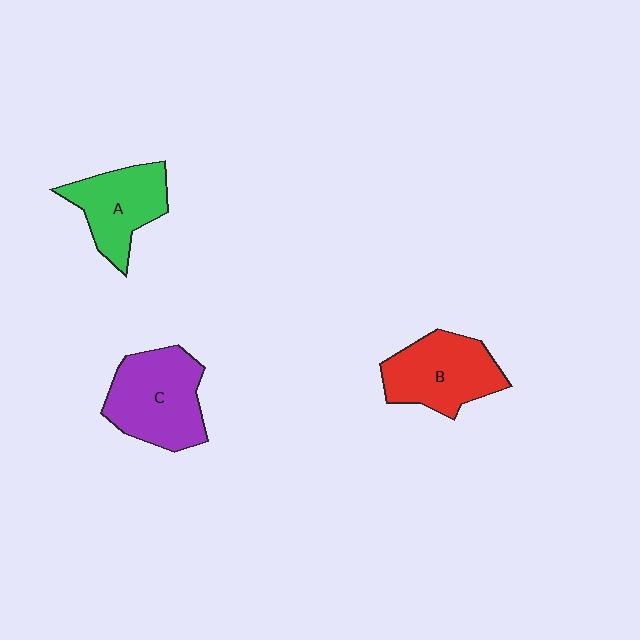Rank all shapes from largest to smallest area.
From largest to smallest: C (purple), B (red), A (green).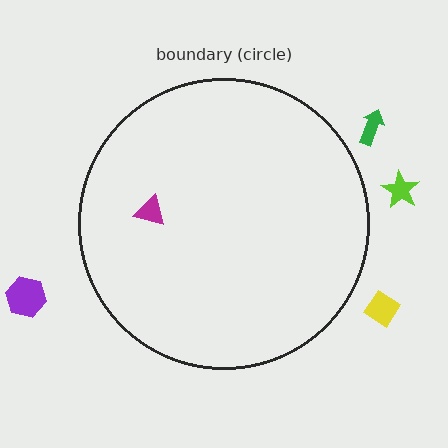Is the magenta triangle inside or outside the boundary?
Inside.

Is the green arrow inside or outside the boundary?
Outside.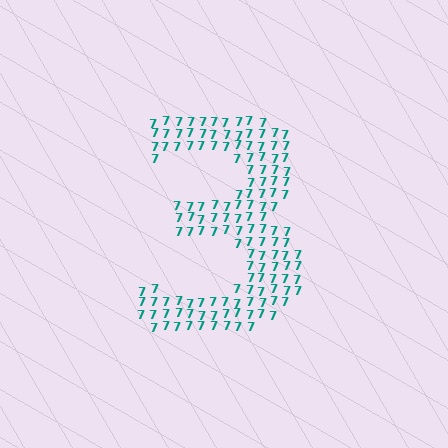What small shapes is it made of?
It is made of small digit 7's.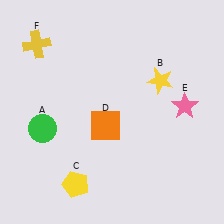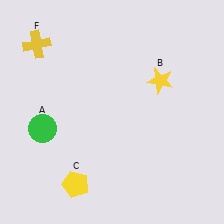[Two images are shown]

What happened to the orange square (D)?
The orange square (D) was removed in Image 2. It was in the bottom-left area of Image 1.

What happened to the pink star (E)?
The pink star (E) was removed in Image 2. It was in the top-right area of Image 1.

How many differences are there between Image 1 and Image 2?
There are 2 differences between the two images.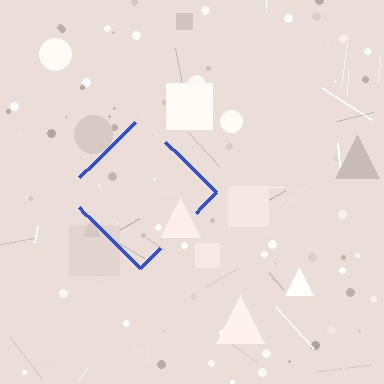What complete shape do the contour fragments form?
The contour fragments form a diamond.